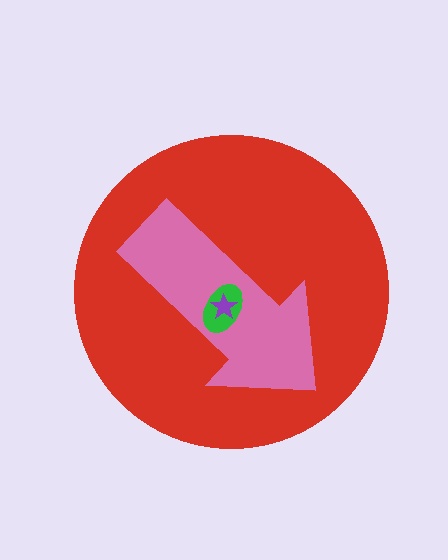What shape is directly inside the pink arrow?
The green ellipse.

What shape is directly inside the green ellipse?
The purple star.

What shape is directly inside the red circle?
The pink arrow.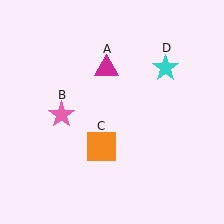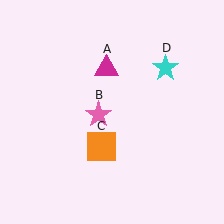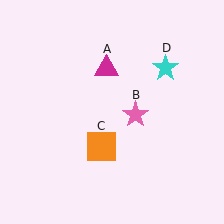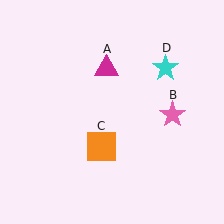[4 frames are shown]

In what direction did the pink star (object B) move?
The pink star (object B) moved right.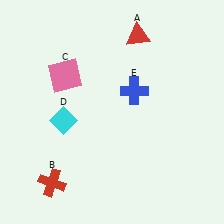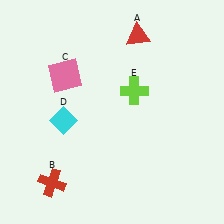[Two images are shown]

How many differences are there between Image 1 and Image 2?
There is 1 difference between the two images.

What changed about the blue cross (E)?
In Image 1, E is blue. In Image 2, it changed to lime.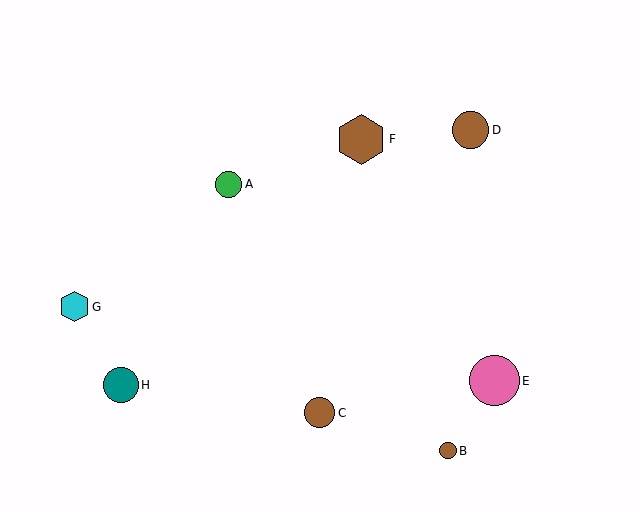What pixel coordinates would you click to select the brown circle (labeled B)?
Click at (448, 451) to select the brown circle B.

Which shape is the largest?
The pink circle (labeled E) is the largest.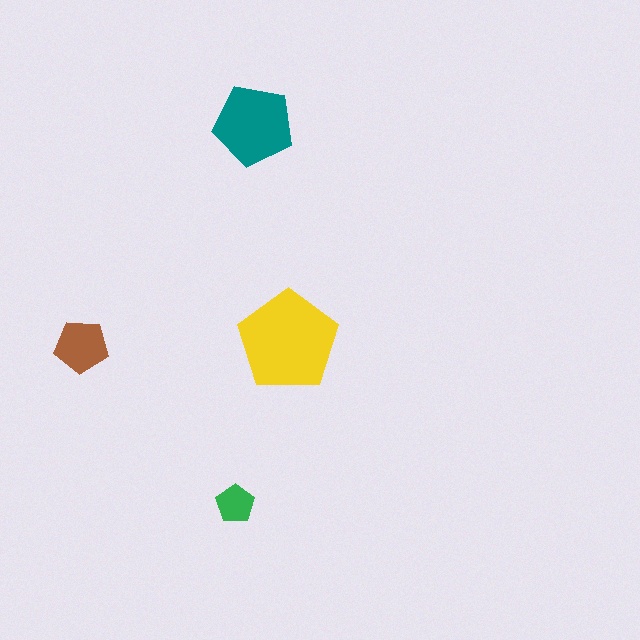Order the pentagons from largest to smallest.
the yellow one, the teal one, the brown one, the green one.